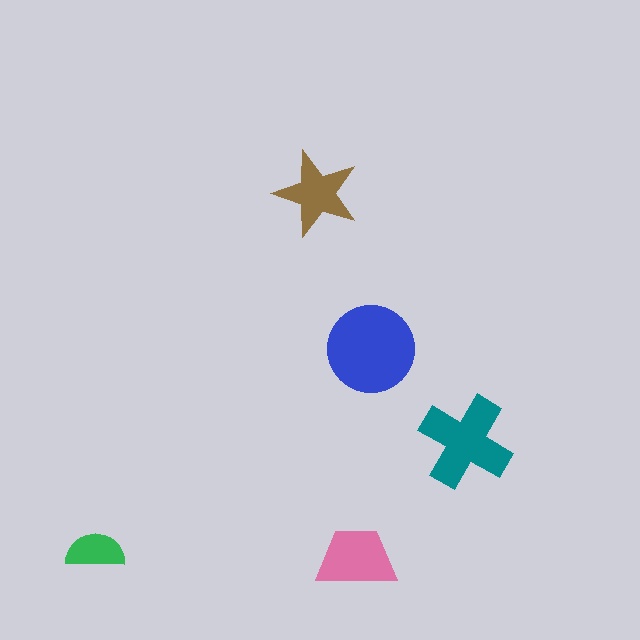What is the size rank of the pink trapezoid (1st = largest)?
3rd.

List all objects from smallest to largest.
The green semicircle, the brown star, the pink trapezoid, the teal cross, the blue circle.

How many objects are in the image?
There are 5 objects in the image.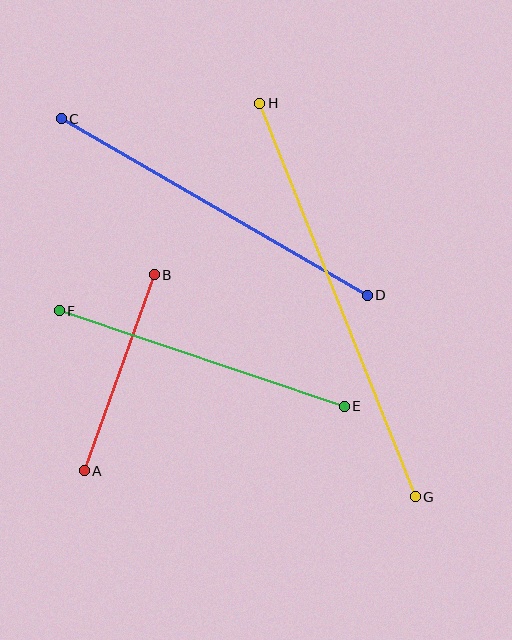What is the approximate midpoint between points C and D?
The midpoint is at approximately (214, 207) pixels.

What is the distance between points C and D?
The distance is approximately 353 pixels.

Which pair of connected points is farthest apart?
Points G and H are farthest apart.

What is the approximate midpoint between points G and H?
The midpoint is at approximately (338, 300) pixels.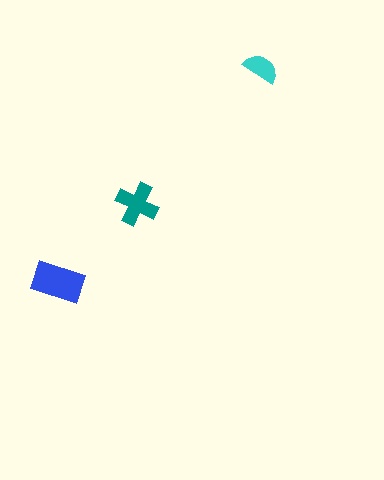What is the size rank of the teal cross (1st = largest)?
2nd.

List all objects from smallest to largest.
The cyan semicircle, the teal cross, the blue rectangle.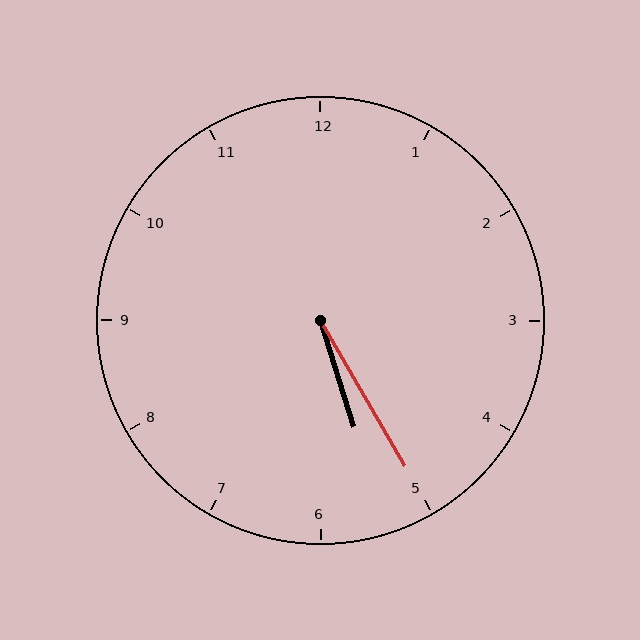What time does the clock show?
5:25.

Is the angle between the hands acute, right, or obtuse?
It is acute.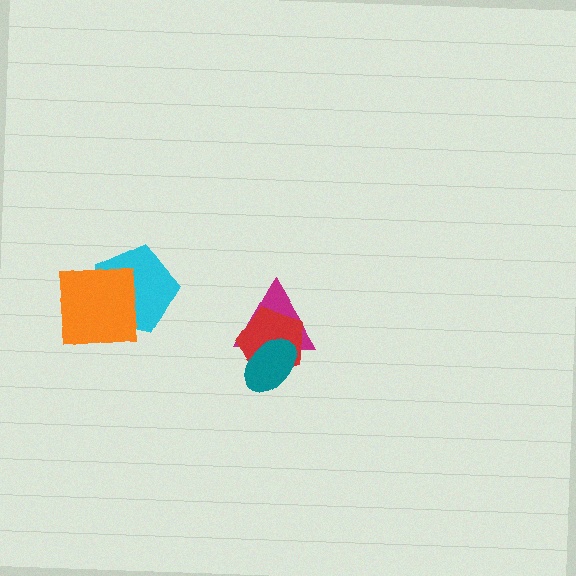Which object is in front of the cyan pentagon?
The orange square is in front of the cyan pentagon.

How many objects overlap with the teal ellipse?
2 objects overlap with the teal ellipse.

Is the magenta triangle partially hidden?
Yes, it is partially covered by another shape.